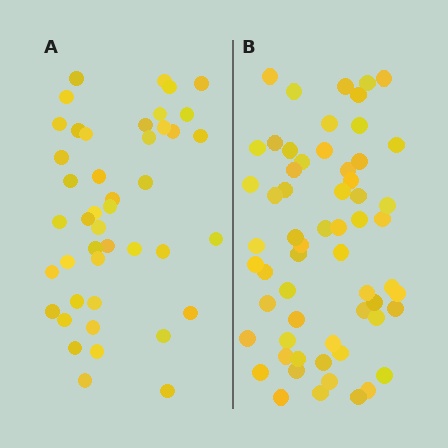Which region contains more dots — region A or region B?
Region B (the right region) has more dots.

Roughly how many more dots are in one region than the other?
Region B has approximately 15 more dots than region A.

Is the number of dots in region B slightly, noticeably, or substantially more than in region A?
Region B has noticeably more, but not dramatically so. The ratio is roughly 1.4 to 1.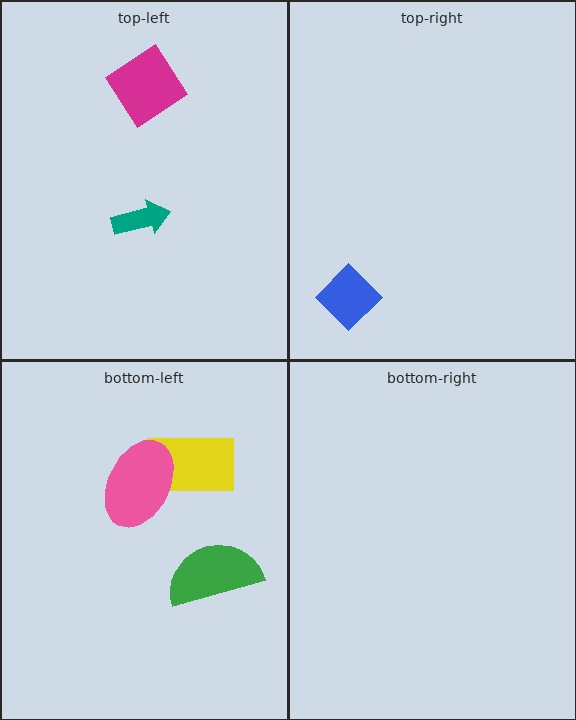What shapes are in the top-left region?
The teal arrow, the magenta diamond.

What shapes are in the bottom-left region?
The green semicircle, the yellow rectangle, the pink ellipse.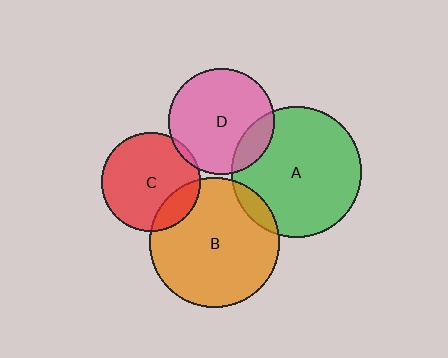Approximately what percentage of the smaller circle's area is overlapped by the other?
Approximately 10%.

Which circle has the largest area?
Circle A (green).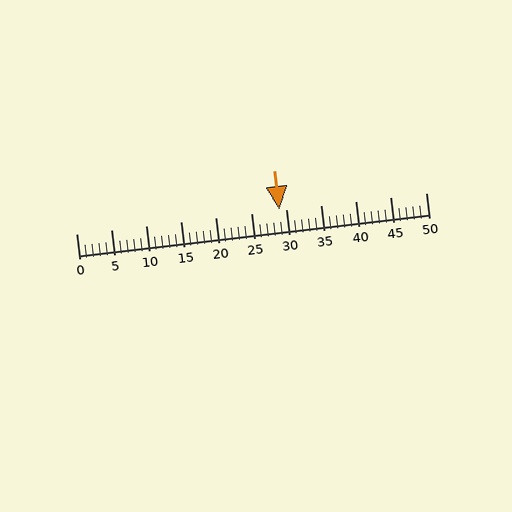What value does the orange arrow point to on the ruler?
The orange arrow points to approximately 29.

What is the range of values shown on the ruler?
The ruler shows values from 0 to 50.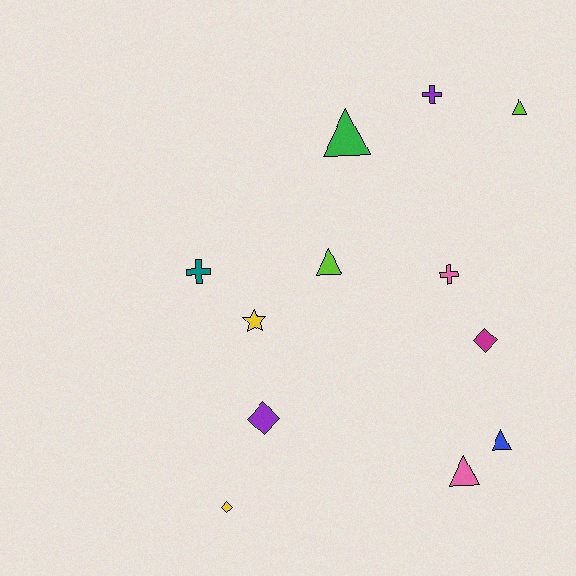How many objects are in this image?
There are 12 objects.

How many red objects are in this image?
There are no red objects.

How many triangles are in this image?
There are 5 triangles.